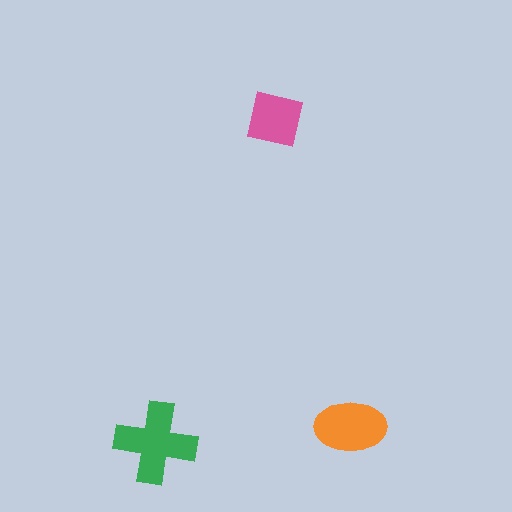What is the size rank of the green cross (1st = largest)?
1st.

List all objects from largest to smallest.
The green cross, the orange ellipse, the pink square.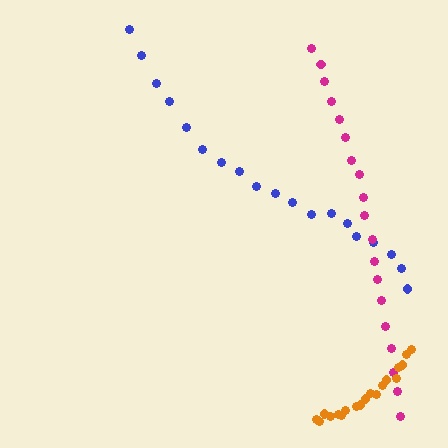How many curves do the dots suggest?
There are 3 distinct paths.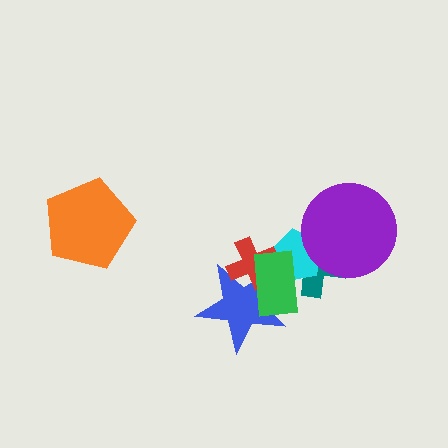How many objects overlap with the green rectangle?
4 objects overlap with the green rectangle.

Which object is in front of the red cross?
The green rectangle is in front of the red cross.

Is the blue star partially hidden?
Yes, it is partially covered by another shape.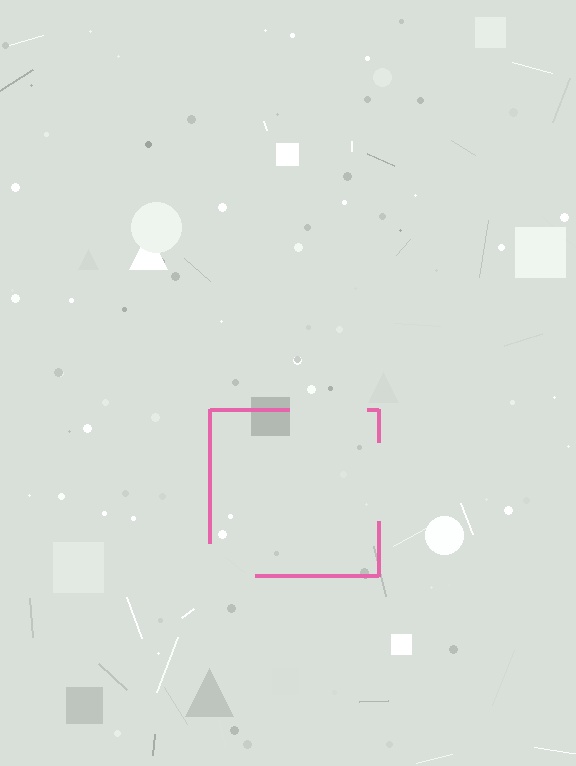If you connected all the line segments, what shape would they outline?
They would outline a square.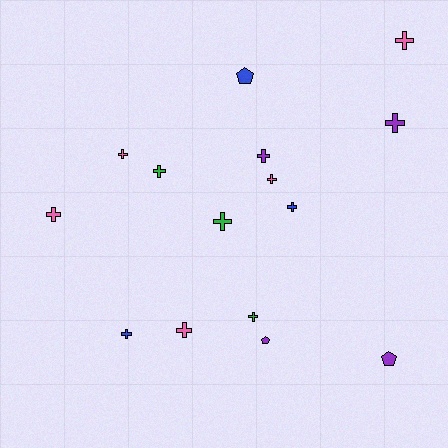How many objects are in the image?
There are 15 objects.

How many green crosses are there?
There are 3 green crosses.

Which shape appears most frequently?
Cross, with 12 objects.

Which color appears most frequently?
Pink, with 5 objects.